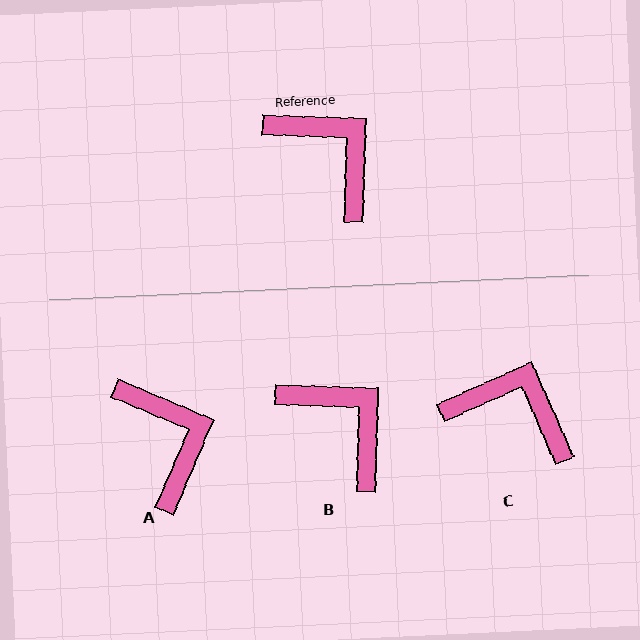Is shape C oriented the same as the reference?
No, it is off by about 26 degrees.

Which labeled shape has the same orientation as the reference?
B.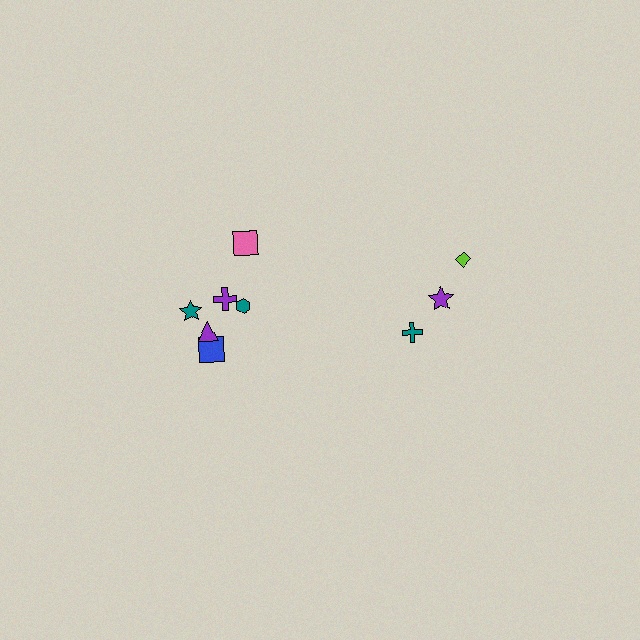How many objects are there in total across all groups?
There are 9 objects.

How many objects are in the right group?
There are 3 objects.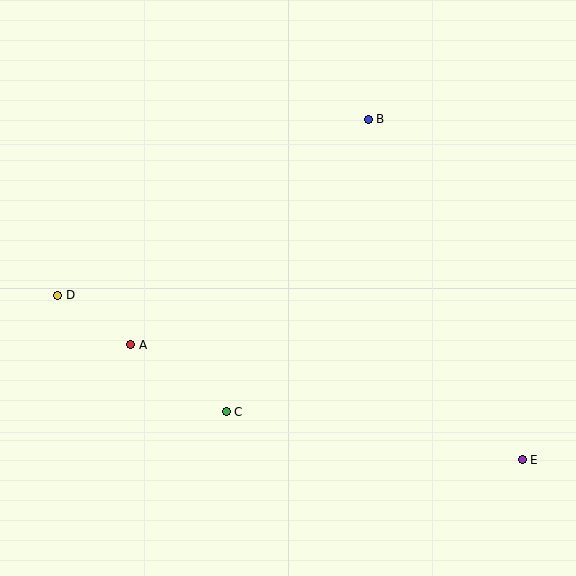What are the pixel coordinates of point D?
Point D is at (58, 295).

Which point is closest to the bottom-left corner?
Point A is closest to the bottom-left corner.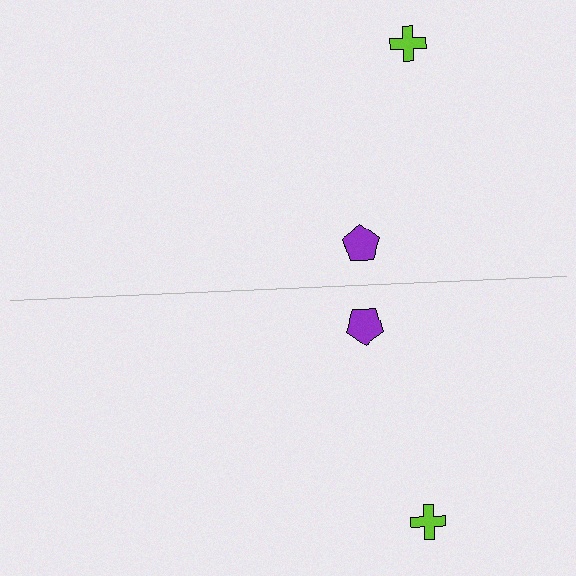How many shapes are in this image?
There are 4 shapes in this image.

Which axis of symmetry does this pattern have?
The pattern has a horizontal axis of symmetry running through the center of the image.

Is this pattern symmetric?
Yes, this pattern has bilateral (reflection) symmetry.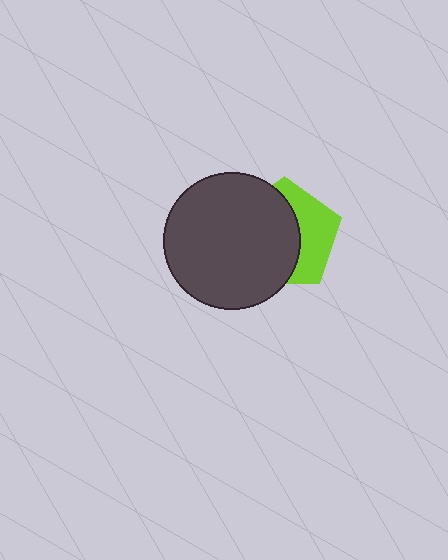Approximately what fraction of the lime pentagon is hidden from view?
Roughly 60% of the lime pentagon is hidden behind the dark gray circle.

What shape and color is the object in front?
The object in front is a dark gray circle.